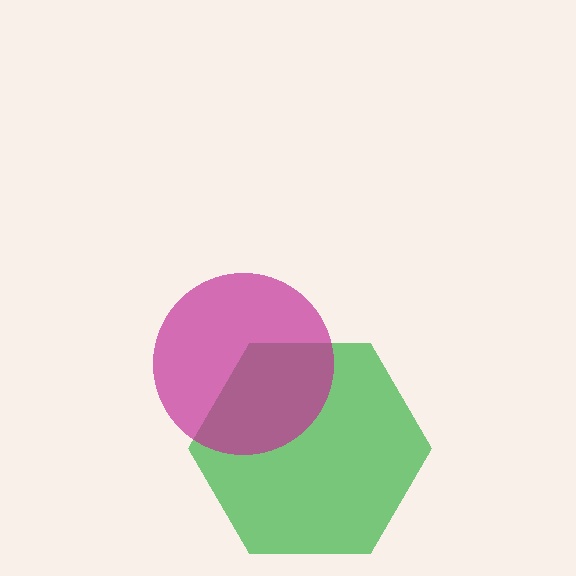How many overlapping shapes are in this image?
There are 2 overlapping shapes in the image.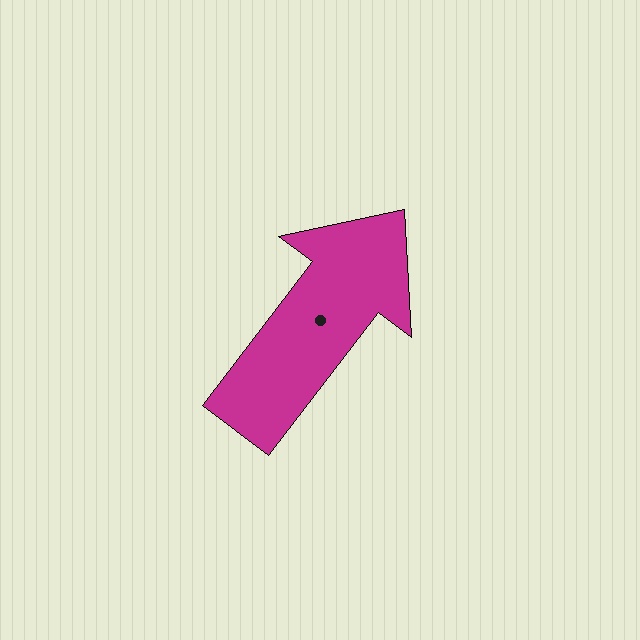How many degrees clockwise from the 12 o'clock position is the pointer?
Approximately 37 degrees.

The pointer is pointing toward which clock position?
Roughly 1 o'clock.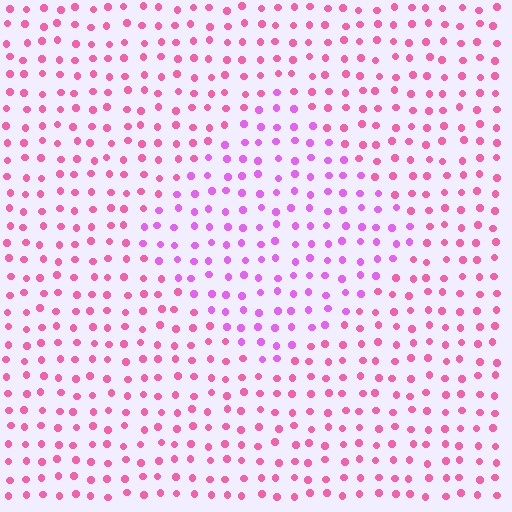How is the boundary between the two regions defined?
The boundary is defined purely by a slight shift in hue (about 35 degrees). Spacing, size, and orientation are identical on both sides.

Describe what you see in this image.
The image is filled with small pink elements in a uniform arrangement. A diamond-shaped region is visible where the elements are tinted to a slightly different hue, forming a subtle color boundary.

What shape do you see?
I see a diamond.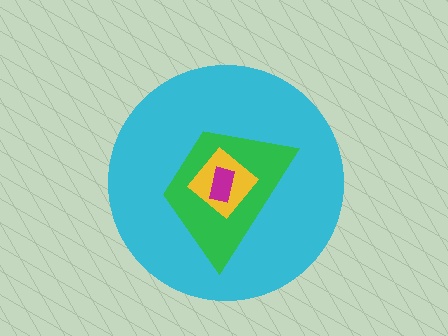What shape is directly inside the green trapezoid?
The yellow diamond.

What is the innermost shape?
The magenta rectangle.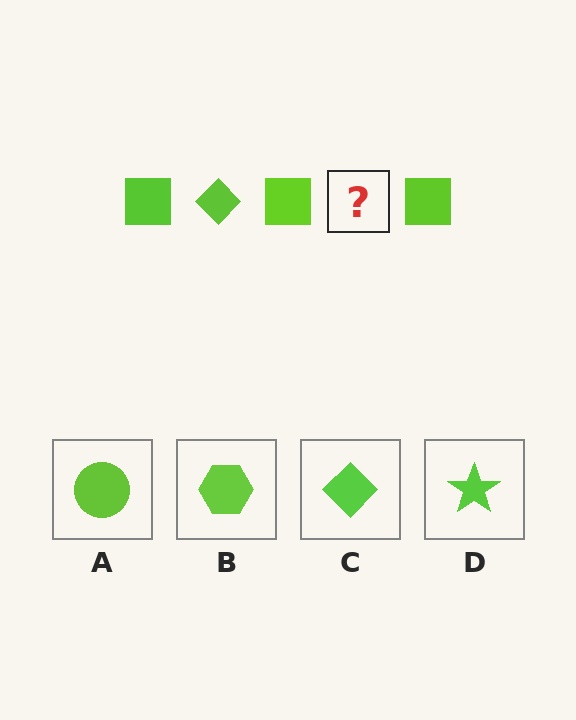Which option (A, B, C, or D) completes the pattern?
C.